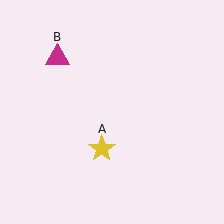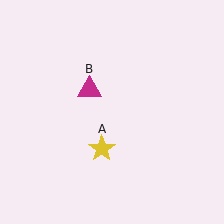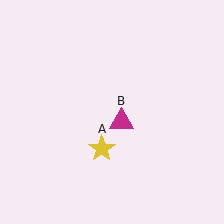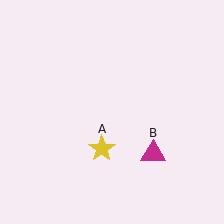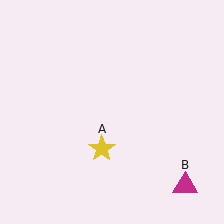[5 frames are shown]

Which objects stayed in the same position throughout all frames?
Yellow star (object A) remained stationary.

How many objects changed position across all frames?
1 object changed position: magenta triangle (object B).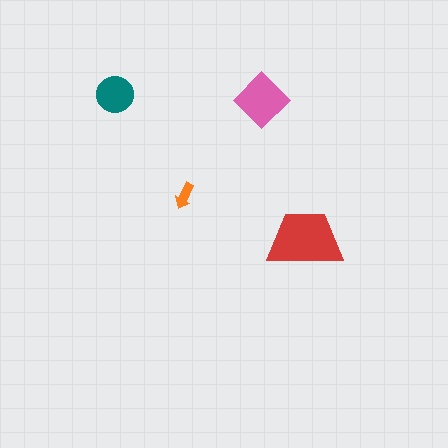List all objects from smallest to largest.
The orange arrow, the teal circle, the pink diamond, the red trapezoid.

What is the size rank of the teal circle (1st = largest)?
3rd.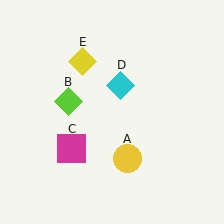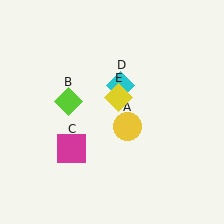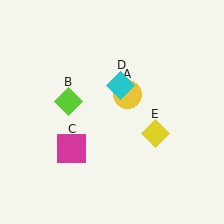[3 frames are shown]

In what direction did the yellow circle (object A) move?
The yellow circle (object A) moved up.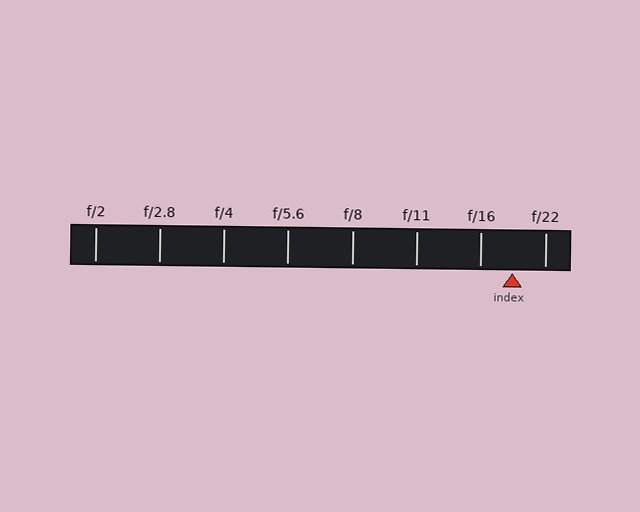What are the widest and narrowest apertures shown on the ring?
The widest aperture shown is f/2 and the narrowest is f/22.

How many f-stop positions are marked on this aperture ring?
There are 8 f-stop positions marked.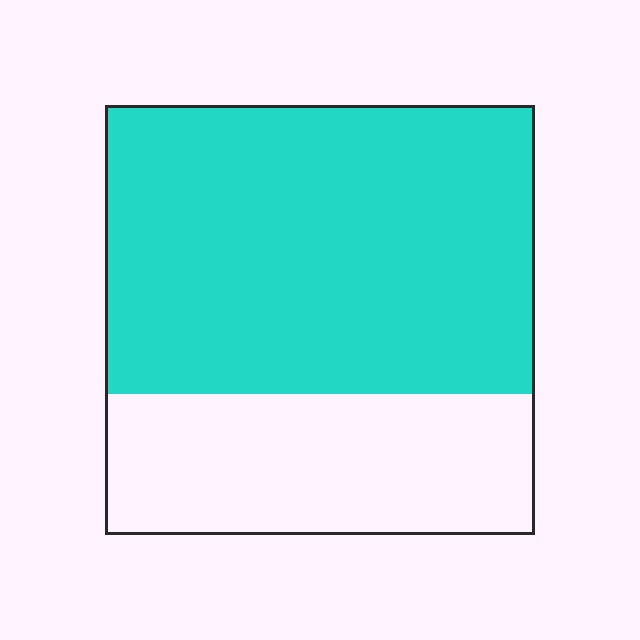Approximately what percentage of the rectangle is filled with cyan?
Approximately 65%.